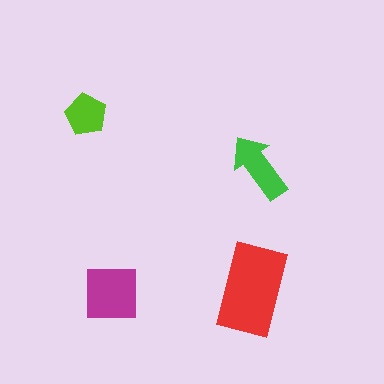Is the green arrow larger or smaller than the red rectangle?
Smaller.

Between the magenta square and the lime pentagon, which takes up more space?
The magenta square.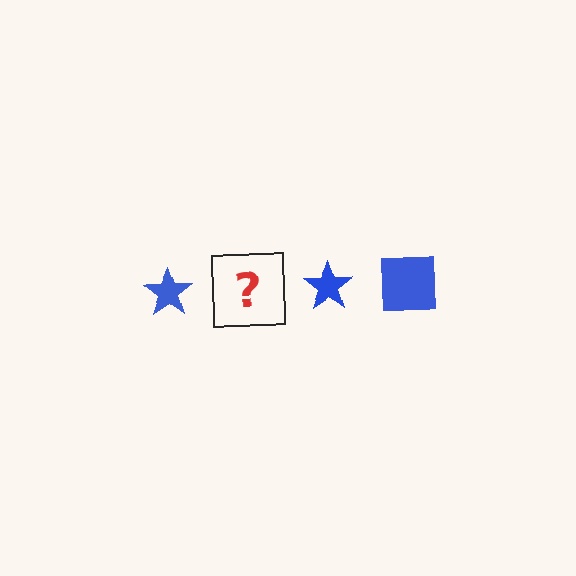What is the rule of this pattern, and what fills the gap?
The rule is that the pattern cycles through star, square shapes in blue. The gap should be filled with a blue square.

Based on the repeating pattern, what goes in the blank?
The blank should be a blue square.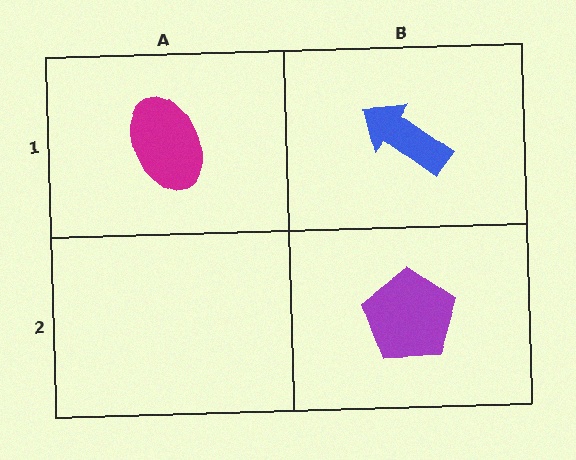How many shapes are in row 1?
2 shapes.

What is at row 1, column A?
A magenta ellipse.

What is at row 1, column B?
A blue arrow.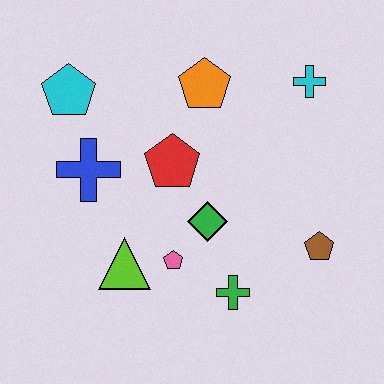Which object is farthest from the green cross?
The cyan pentagon is farthest from the green cross.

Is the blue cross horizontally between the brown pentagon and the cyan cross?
No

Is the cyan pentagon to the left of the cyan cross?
Yes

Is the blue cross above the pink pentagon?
Yes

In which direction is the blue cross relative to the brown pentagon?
The blue cross is to the left of the brown pentagon.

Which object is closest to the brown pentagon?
The green cross is closest to the brown pentagon.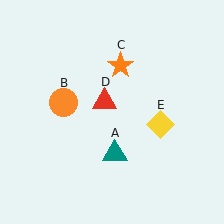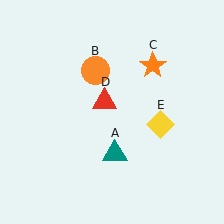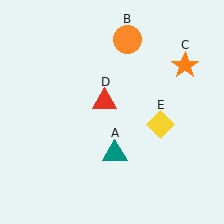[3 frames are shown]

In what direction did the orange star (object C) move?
The orange star (object C) moved right.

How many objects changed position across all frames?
2 objects changed position: orange circle (object B), orange star (object C).